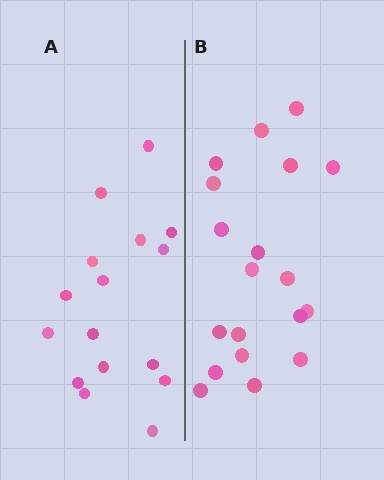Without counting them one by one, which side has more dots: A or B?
Region B (the right region) has more dots.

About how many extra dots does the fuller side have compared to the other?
Region B has just a few more — roughly 2 or 3 more dots than region A.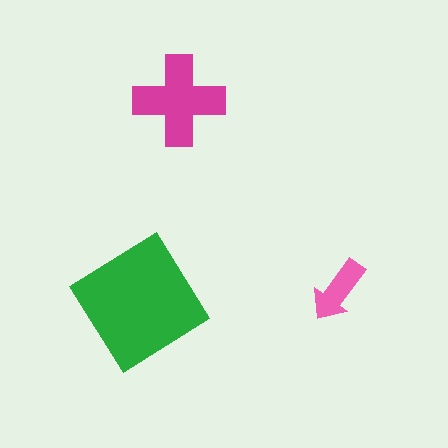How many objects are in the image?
There are 3 objects in the image.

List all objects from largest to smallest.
The green diamond, the magenta cross, the pink arrow.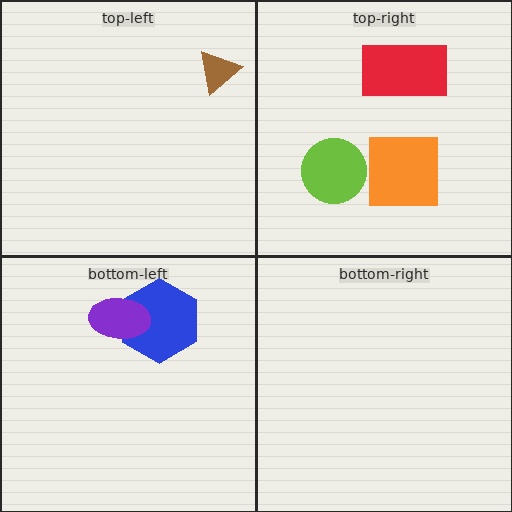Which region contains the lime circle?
The top-right region.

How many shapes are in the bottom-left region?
2.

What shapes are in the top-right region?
The red rectangle, the lime circle, the orange square.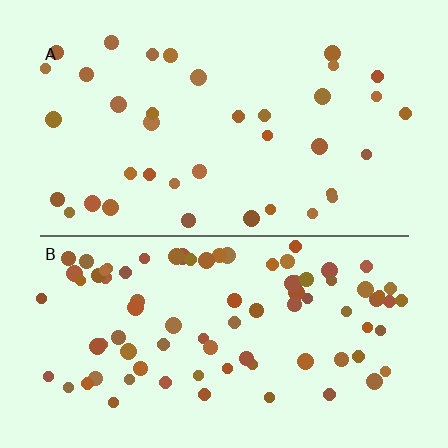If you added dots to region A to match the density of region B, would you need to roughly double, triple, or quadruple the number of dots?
Approximately double.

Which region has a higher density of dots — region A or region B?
B (the bottom).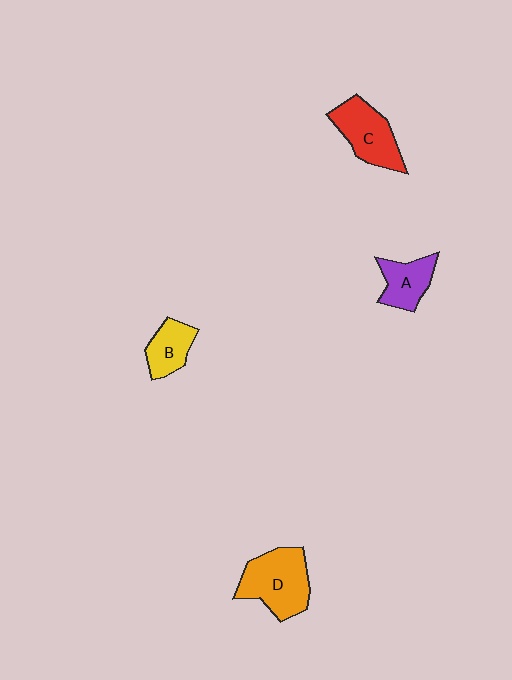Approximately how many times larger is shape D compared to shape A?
Approximately 1.7 times.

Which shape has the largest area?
Shape D (orange).